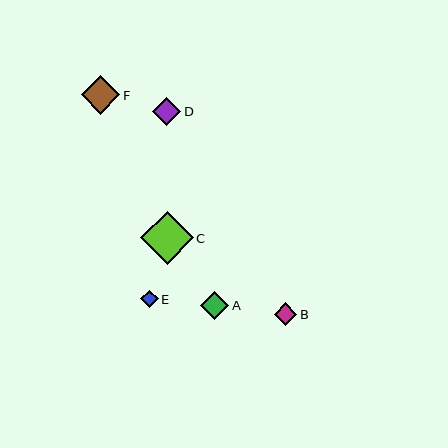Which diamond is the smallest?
Diamond E is the smallest with a size of approximately 18 pixels.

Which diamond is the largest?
Diamond C is the largest with a size of approximately 53 pixels.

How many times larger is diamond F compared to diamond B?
Diamond F is approximately 1.7 times the size of diamond B.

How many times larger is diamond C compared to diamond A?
Diamond C is approximately 1.9 times the size of diamond A.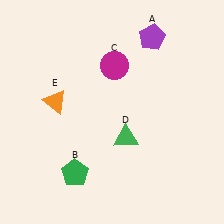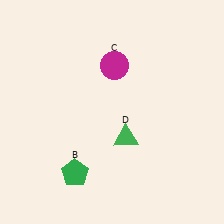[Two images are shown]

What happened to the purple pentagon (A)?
The purple pentagon (A) was removed in Image 2. It was in the top-right area of Image 1.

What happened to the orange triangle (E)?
The orange triangle (E) was removed in Image 2. It was in the top-left area of Image 1.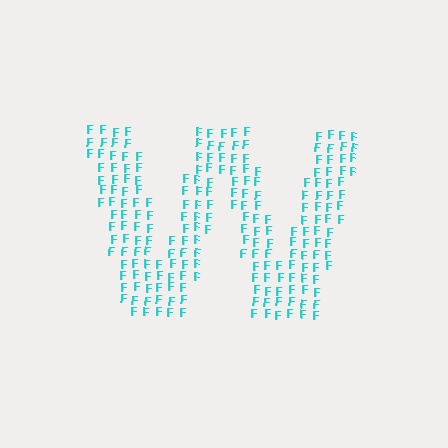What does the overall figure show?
The overall figure shows the letter W.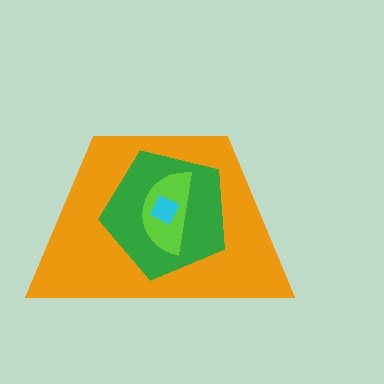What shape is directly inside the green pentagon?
The lime semicircle.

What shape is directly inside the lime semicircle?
The cyan diamond.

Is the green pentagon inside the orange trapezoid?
Yes.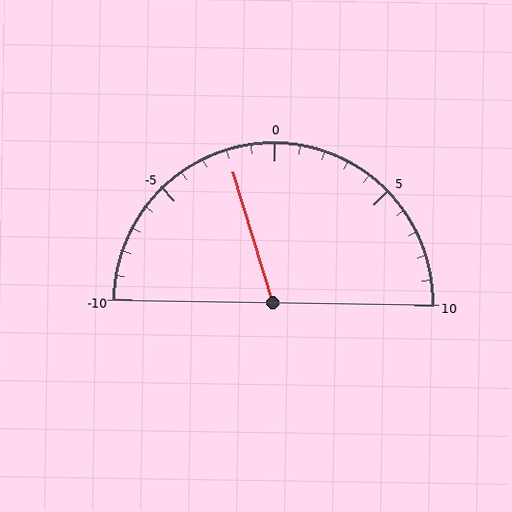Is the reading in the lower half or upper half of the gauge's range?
The reading is in the lower half of the range (-10 to 10).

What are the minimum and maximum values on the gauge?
The gauge ranges from -10 to 10.